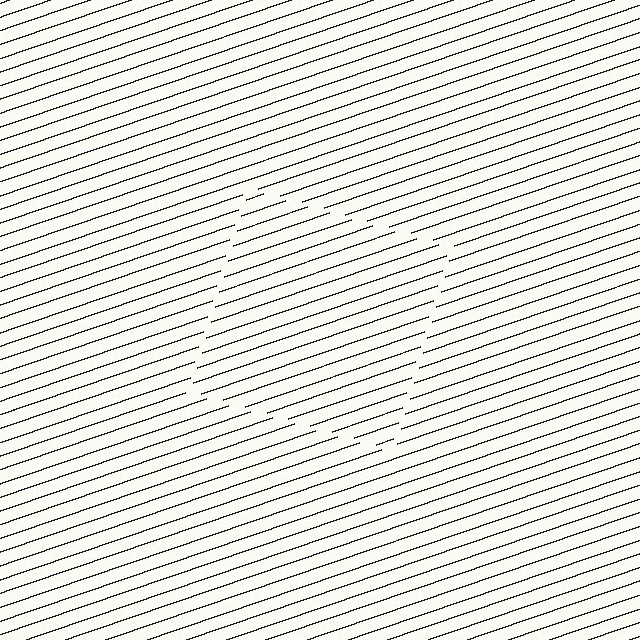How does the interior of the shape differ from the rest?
The interior of the shape contains the same grating, shifted by half a period — the contour is defined by the phase discontinuity where line-ends from the inner and outer gratings abut.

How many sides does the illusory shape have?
4 sides — the line-ends trace a square.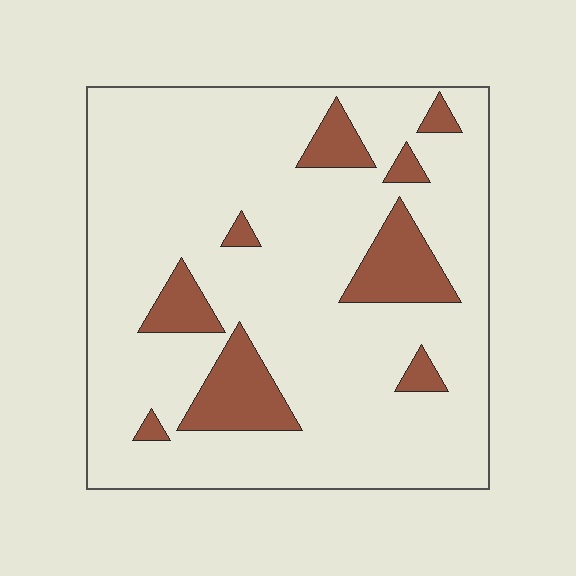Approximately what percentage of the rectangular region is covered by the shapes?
Approximately 15%.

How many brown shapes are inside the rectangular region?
9.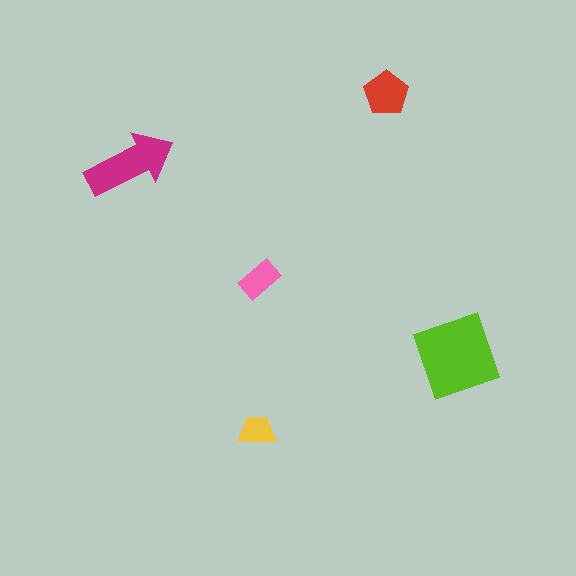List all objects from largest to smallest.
The lime diamond, the magenta arrow, the red pentagon, the pink rectangle, the yellow trapezoid.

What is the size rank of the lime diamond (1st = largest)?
1st.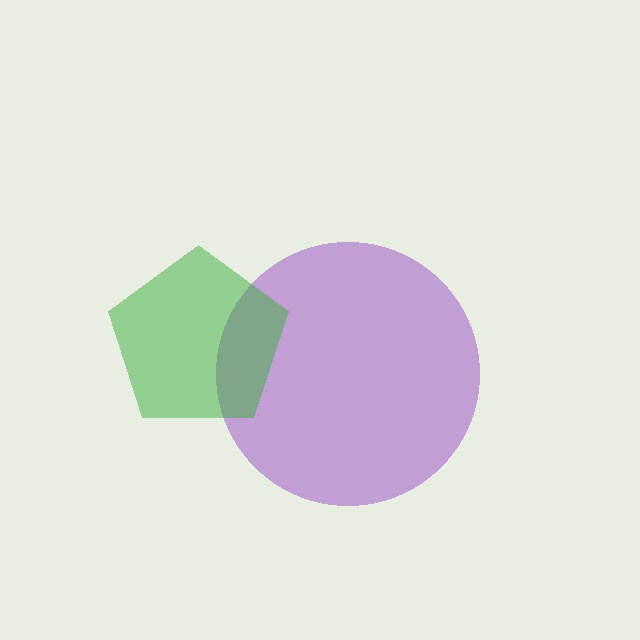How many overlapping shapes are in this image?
There are 2 overlapping shapes in the image.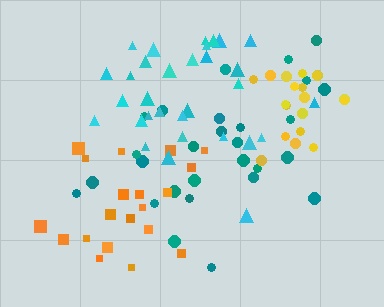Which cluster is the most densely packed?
Yellow.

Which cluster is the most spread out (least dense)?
Teal.